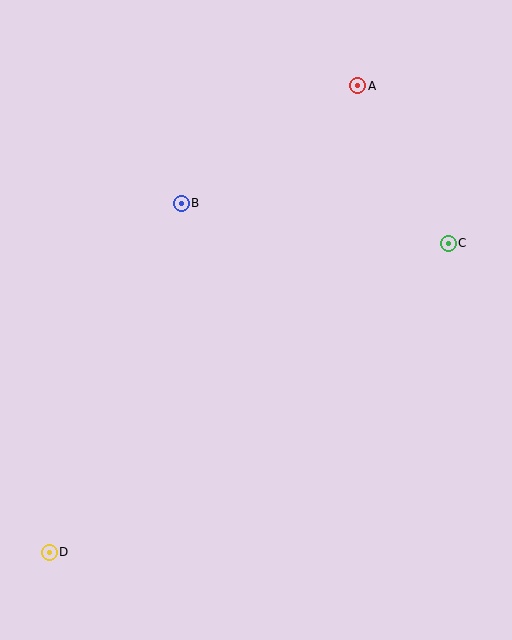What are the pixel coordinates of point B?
Point B is at (181, 203).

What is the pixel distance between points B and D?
The distance between B and D is 373 pixels.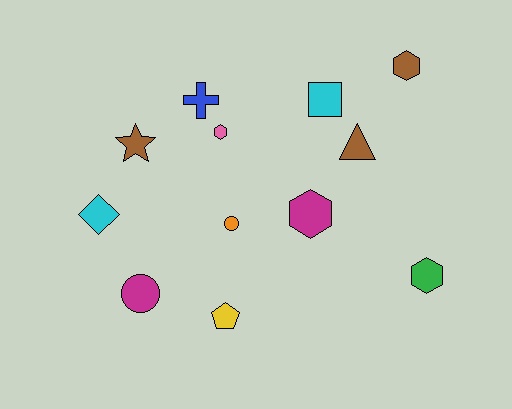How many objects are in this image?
There are 12 objects.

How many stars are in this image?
There is 1 star.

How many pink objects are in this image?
There is 1 pink object.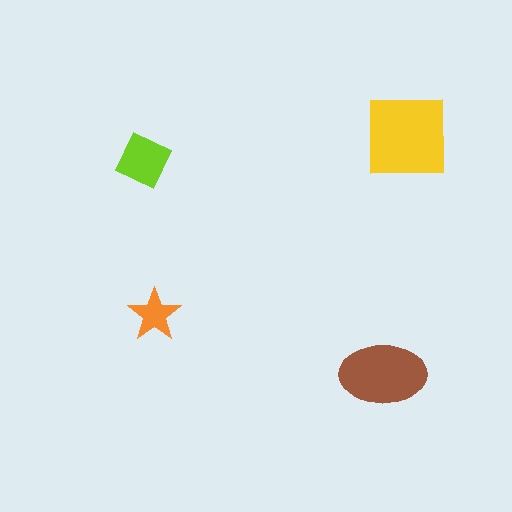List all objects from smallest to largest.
The orange star, the lime diamond, the brown ellipse, the yellow square.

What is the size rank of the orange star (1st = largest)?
4th.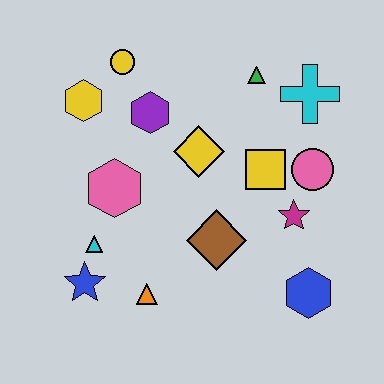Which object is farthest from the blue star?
The cyan cross is farthest from the blue star.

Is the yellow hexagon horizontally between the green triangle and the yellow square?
No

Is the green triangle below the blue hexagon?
No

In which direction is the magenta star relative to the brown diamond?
The magenta star is to the right of the brown diamond.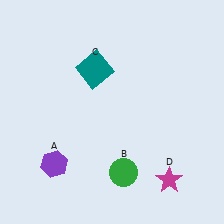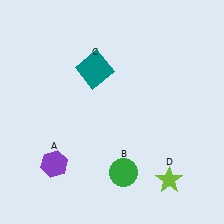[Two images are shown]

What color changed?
The star (D) changed from magenta in Image 1 to lime in Image 2.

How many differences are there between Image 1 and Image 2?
There is 1 difference between the two images.